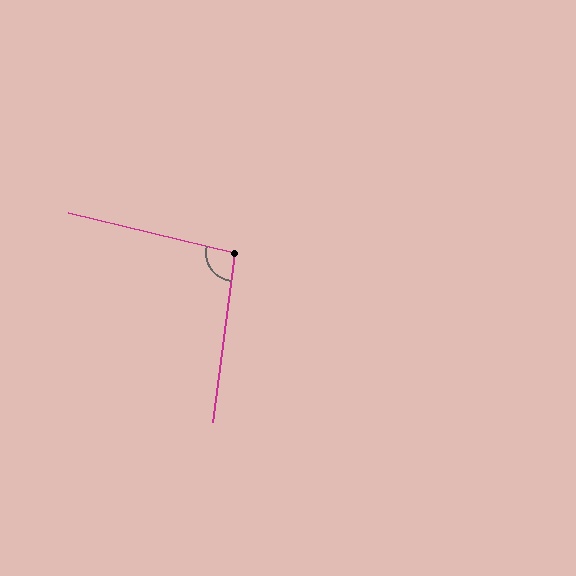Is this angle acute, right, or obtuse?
It is obtuse.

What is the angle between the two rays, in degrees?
Approximately 96 degrees.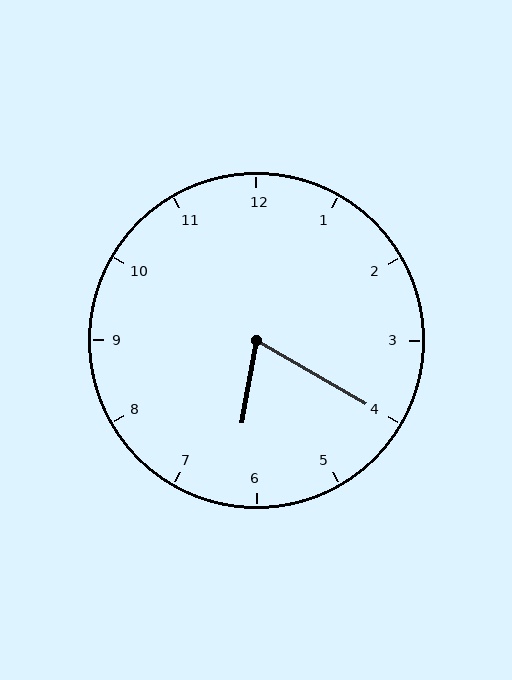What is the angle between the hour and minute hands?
Approximately 70 degrees.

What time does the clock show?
6:20.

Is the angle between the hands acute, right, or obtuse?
It is acute.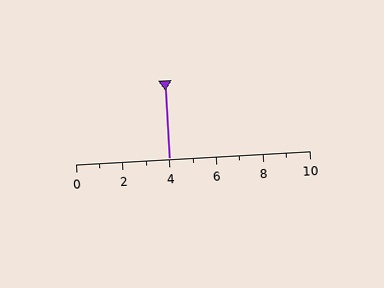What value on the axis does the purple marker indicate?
The marker indicates approximately 4.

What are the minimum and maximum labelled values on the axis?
The axis runs from 0 to 10.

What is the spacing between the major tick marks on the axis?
The major ticks are spaced 2 apart.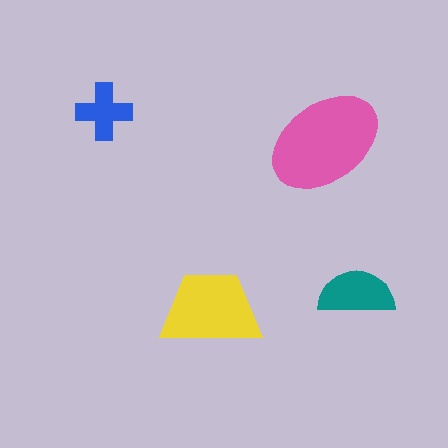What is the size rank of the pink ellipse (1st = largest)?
1st.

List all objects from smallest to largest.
The blue cross, the teal semicircle, the yellow trapezoid, the pink ellipse.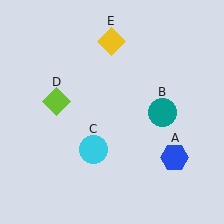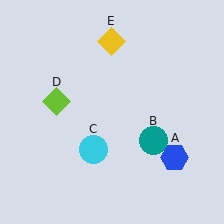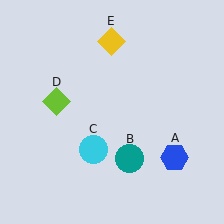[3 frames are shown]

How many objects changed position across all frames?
1 object changed position: teal circle (object B).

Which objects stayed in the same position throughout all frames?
Blue hexagon (object A) and cyan circle (object C) and lime diamond (object D) and yellow diamond (object E) remained stationary.